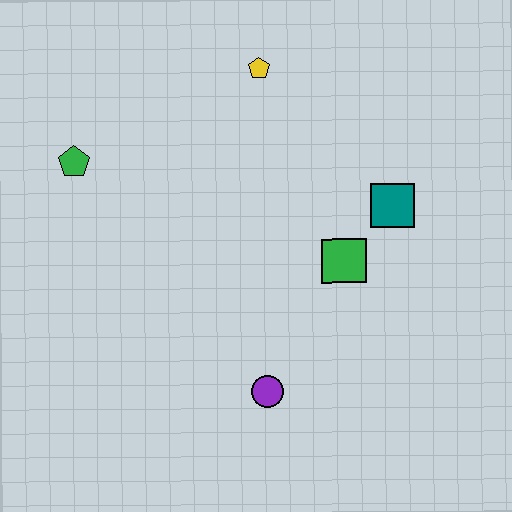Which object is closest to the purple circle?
The green square is closest to the purple circle.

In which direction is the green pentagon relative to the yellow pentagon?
The green pentagon is to the left of the yellow pentagon.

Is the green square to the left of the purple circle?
No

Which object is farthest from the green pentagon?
The teal square is farthest from the green pentagon.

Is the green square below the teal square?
Yes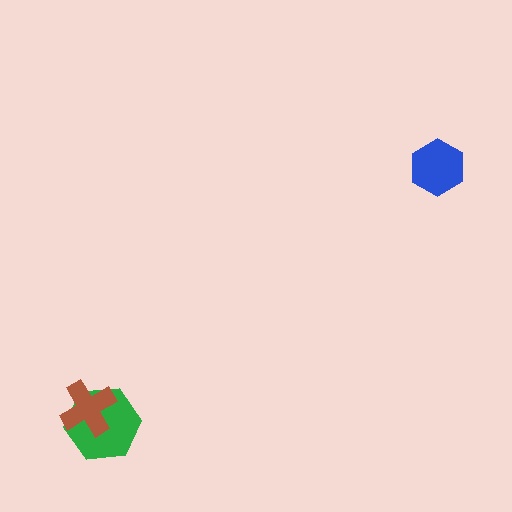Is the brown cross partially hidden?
No, no other shape covers it.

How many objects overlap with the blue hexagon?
0 objects overlap with the blue hexagon.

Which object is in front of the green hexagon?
The brown cross is in front of the green hexagon.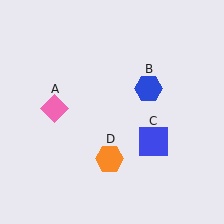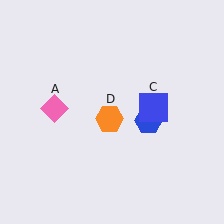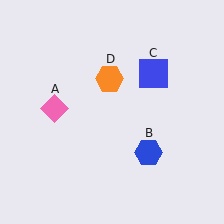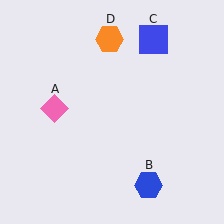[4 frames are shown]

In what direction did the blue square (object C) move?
The blue square (object C) moved up.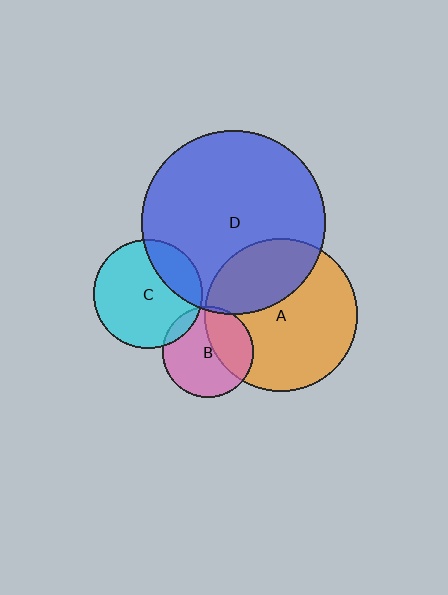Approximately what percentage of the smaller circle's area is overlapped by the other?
Approximately 25%.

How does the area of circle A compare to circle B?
Approximately 2.8 times.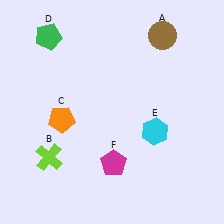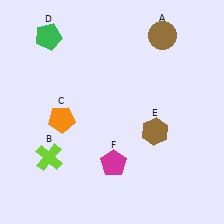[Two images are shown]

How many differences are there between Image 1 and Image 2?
There is 1 difference between the two images.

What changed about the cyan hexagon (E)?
In Image 1, E is cyan. In Image 2, it changed to brown.